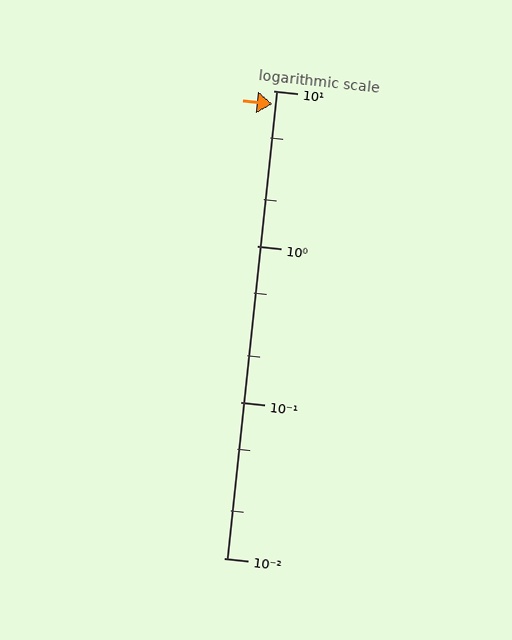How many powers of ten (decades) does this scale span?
The scale spans 3 decades, from 0.01 to 10.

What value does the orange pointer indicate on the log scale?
The pointer indicates approximately 8.2.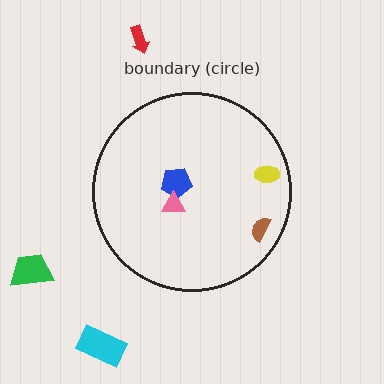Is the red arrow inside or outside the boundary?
Outside.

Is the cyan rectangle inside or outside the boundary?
Outside.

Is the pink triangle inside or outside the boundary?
Inside.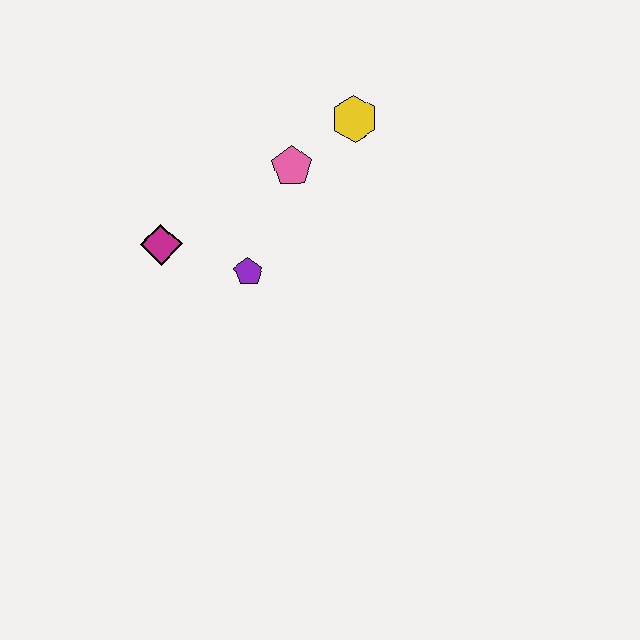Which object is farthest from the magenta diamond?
The yellow hexagon is farthest from the magenta diamond.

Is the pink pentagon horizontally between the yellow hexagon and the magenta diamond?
Yes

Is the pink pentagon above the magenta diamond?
Yes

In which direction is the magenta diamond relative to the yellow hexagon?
The magenta diamond is to the left of the yellow hexagon.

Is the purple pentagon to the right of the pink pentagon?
No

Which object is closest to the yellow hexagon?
The pink pentagon is closest to the yellow hexagon.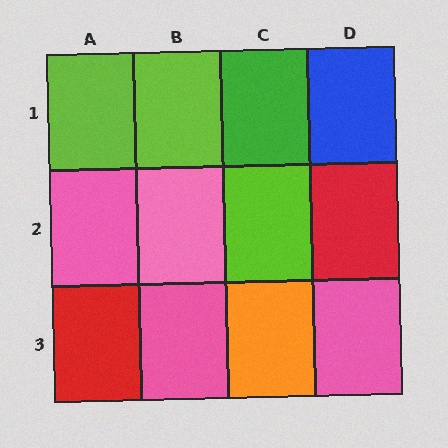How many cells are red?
2 cells are red.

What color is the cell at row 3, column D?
Pink.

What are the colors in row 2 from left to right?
Pink, pink, lime, red.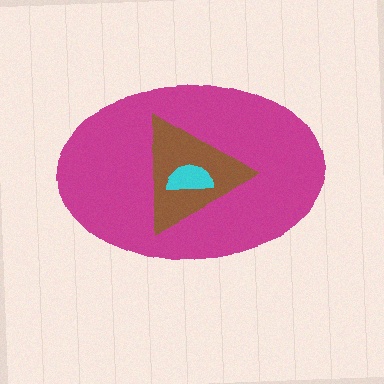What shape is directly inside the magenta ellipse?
The brown triangle.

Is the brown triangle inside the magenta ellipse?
Yes.